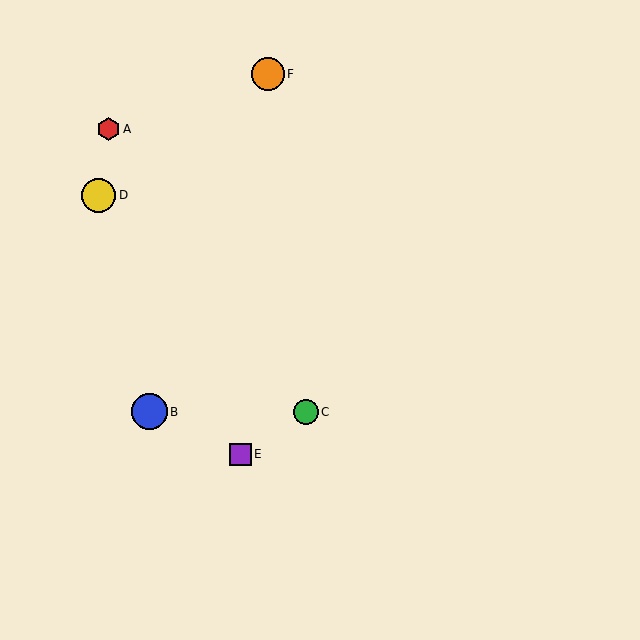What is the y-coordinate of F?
Object F is at y≈74.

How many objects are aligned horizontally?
2 objects (B, C) are aligned horizontally.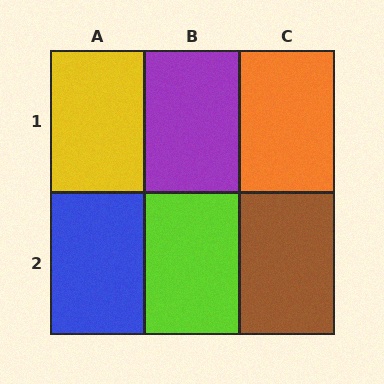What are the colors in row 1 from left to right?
Yellow, purple, orange.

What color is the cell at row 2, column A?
Blue.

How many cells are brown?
1 cell is brown.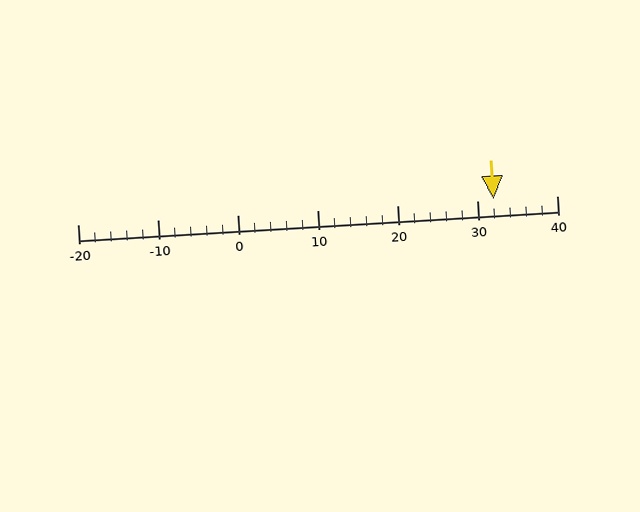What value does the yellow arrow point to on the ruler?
The yellow arrow points to approximately 32.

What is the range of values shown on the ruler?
The ruler shows values from -20 to 40.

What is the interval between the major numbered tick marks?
The major tick marks are spaced 10 units apart.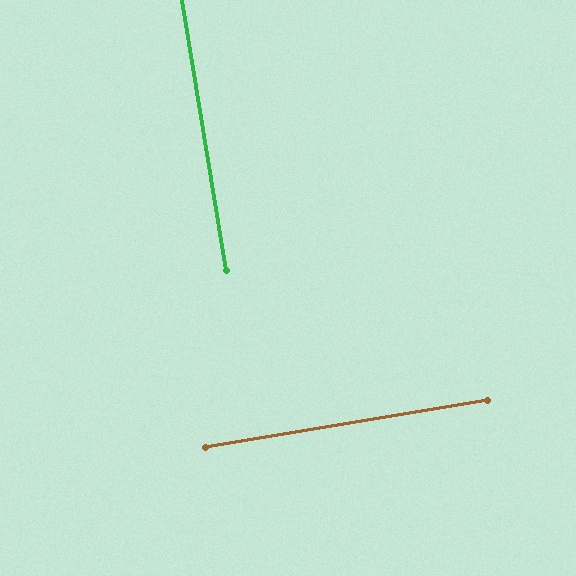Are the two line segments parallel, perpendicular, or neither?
Perpendicular — they meet at approximately 90°.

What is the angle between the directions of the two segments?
Approximately 90 degrees.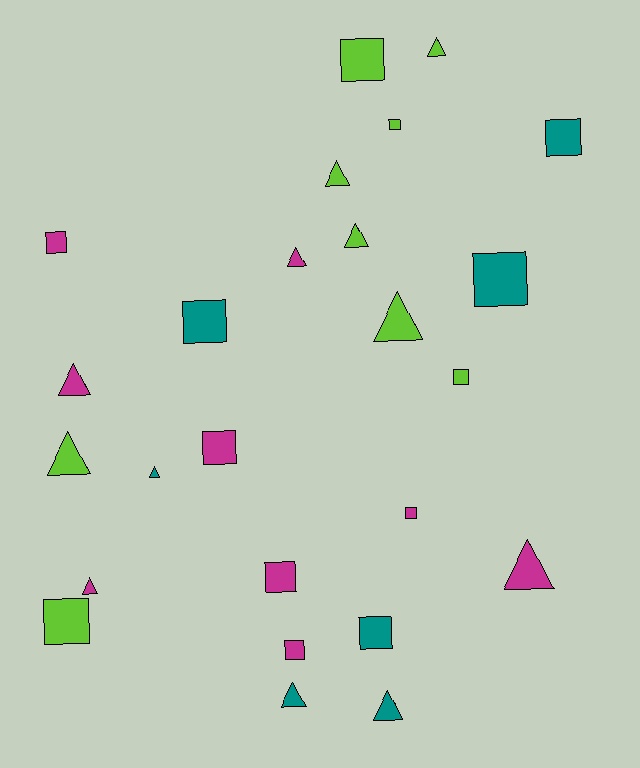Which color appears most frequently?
Magenta, with 9 objects.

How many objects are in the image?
There are 25 objects.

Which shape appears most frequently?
Square, with 13 objects.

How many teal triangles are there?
There are 3 teal triangles.